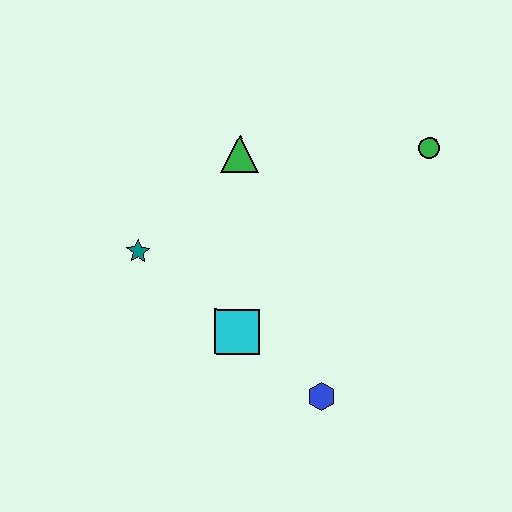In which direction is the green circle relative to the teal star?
The green circle is to the right of the teal star.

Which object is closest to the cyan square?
The blue hexagon is closest to the cyan square.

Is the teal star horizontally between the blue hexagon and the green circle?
No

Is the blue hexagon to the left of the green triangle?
No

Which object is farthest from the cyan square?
The green circle is farthest from the cyan square.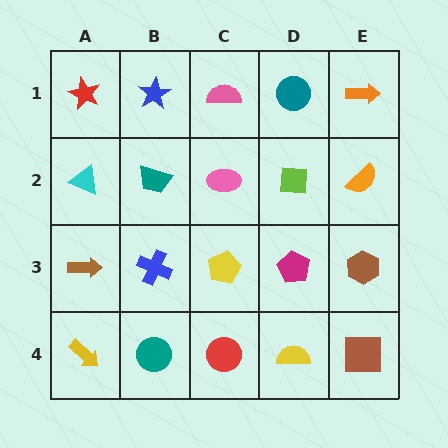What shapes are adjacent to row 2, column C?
A pink semicircle (row 1, column C), a yellow pentagon (row 3, column C), a teal trapezoid (row 2, column B), a lime square (row 2, column D).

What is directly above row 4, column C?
A yellow pentagon.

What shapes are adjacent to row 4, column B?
A blue cross (row 3, column B), a yellow arrow (row 4, column A), a red circle (row 4, column C).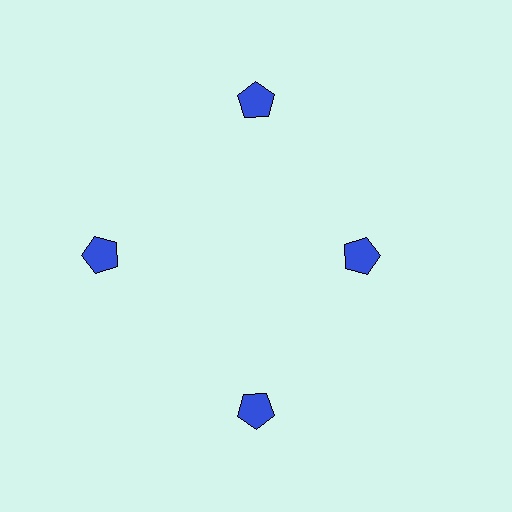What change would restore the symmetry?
The symmetry would be restored by moving it outward, back onto the ring so that all 4 pentagons sit at equal angles and equal distance from the center.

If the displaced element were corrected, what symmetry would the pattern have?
It would have 4-fold rotational symmetry — the pattern would map onto itself every 90 degrees.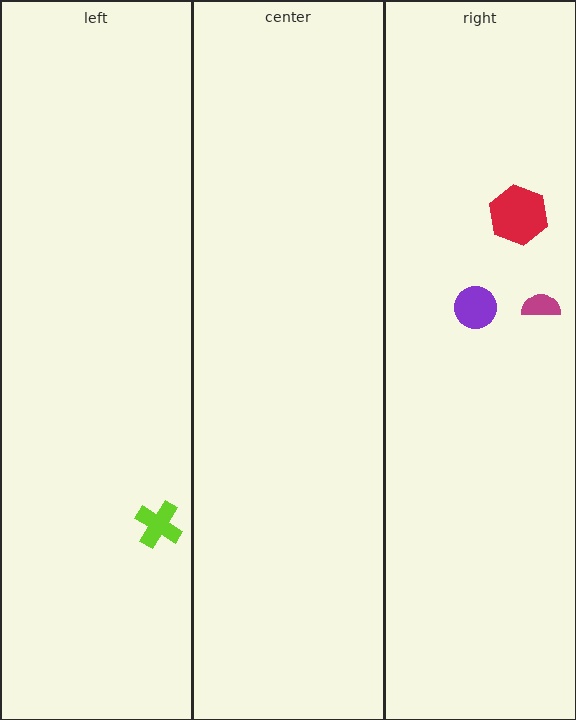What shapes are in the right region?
The magenta semicircle, the purple circle, the red hexagon.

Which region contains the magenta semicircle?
The right region.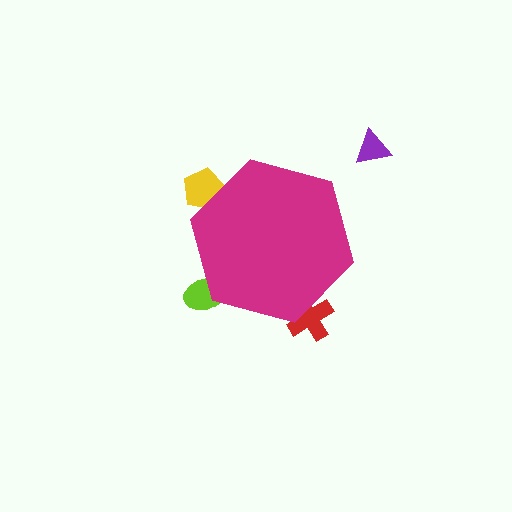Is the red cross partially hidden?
Yes, the red cross is partially hidden behind the magenta hexagon.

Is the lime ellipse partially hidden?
Yes, the lime ellipse is partially hidden behind the magenta hexagon.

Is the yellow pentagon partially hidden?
Yes, the yellow pentagon is partially hidden behind the magenta hexagon.